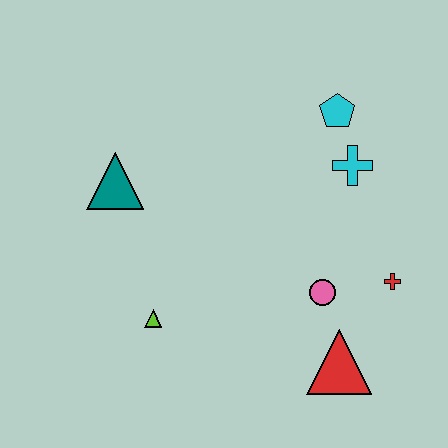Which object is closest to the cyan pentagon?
The cyan cross is closest to the cyan pentagon.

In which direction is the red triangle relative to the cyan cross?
The red triangle is below the cyan cross.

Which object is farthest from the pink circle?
The teal triangle is farthest from the pink circle.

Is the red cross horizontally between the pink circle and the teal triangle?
No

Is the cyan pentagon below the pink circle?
No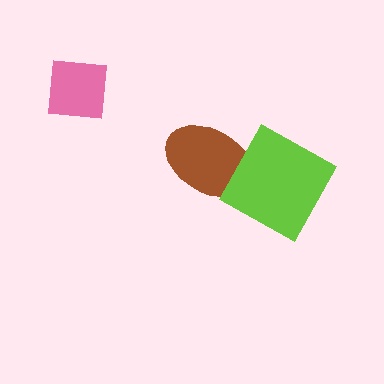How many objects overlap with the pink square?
0 objects overlap with the pink square.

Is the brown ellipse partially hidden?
Yes, it is partially covered by another shape.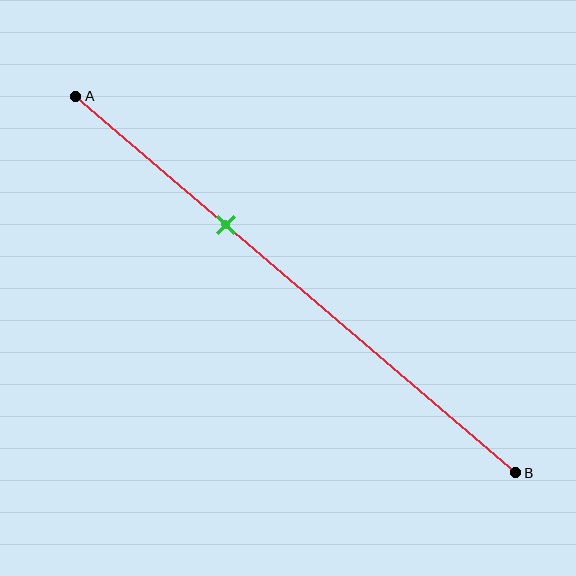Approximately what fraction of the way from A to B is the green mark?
The green mark is approximately 35% of the way from A to B.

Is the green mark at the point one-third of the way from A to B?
Yes, the mark is approximately at the one-third point.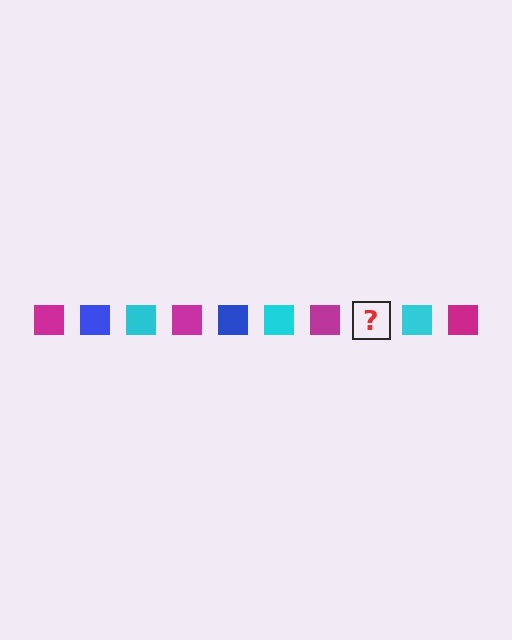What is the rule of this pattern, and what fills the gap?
The rule is that the pattern cycles through magenta, blue, cyan squares. The gap should be filled with a blue square.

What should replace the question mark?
The question mark should be replaced with a blue square.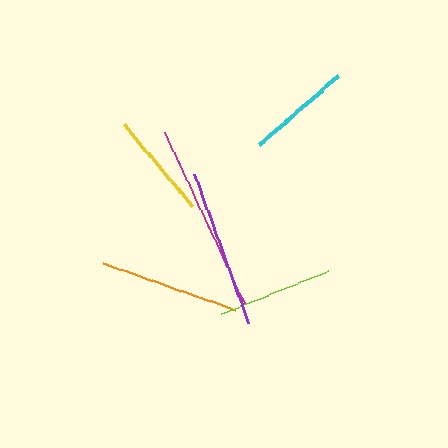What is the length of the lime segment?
The lime segment is approximately 114 pixels long.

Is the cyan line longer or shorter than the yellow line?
The yellow line is longer than the cyan line.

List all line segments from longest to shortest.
From longest to shortest: magenta, purple, orange, lime, yellow, cyan.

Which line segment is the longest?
The magenta line is the longest at approximately 189 pixels.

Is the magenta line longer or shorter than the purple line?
The magenta line is longer than the purple line.